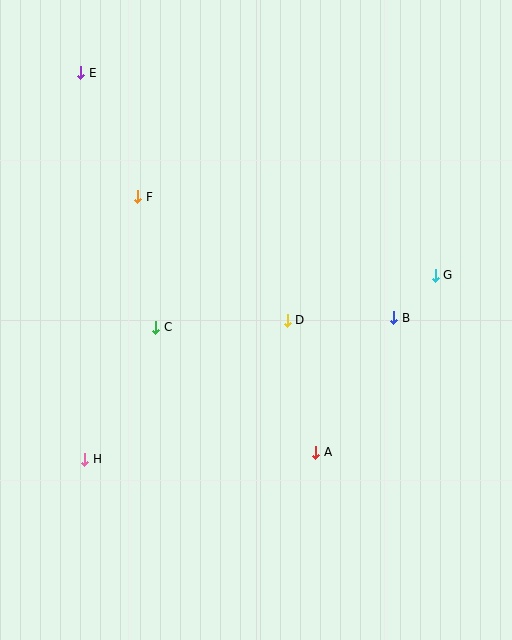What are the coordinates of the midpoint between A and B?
The midpoint between A and B is at (355, 385).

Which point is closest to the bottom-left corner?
Point H is closest to the bottom-left corner.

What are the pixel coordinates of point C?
Point C is at (156, 327).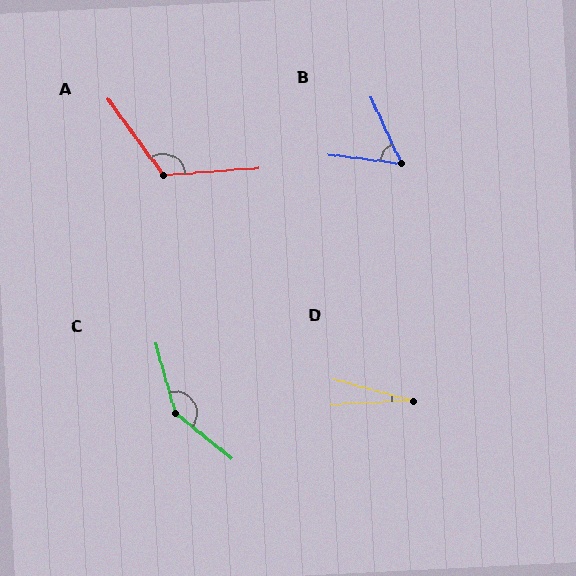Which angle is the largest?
C, at approximately 145 degrees.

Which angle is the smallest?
D, at approximately 18 degrees.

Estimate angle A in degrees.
Approximately 122 degrees.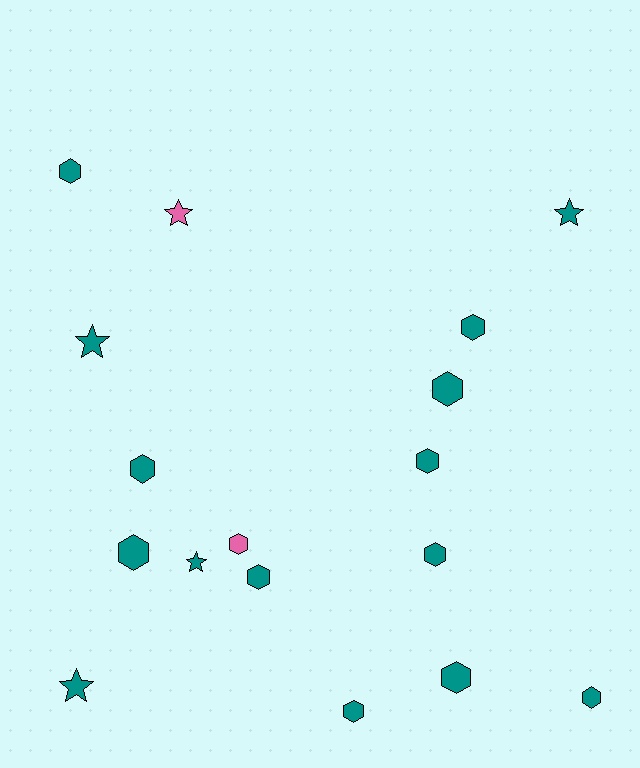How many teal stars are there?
There are 4 teal stars.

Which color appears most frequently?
Teal, with 15 objects.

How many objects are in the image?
There are 17 objects.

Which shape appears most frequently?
Hexagon, with 12 objects.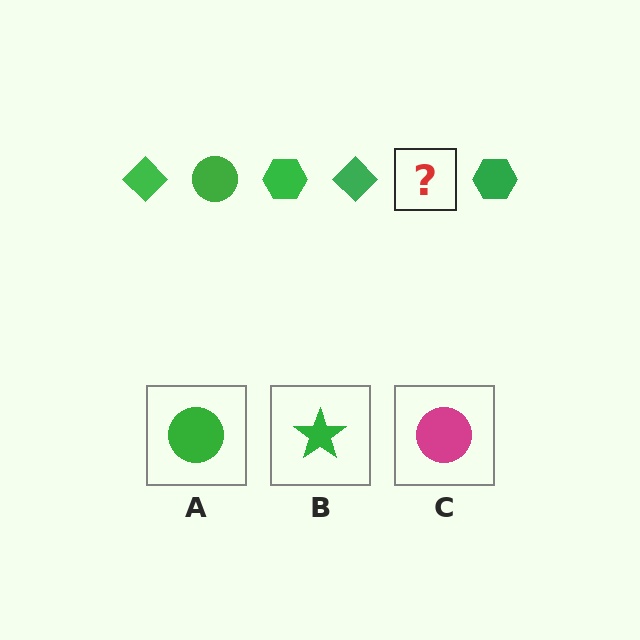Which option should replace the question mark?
Option A.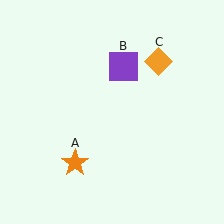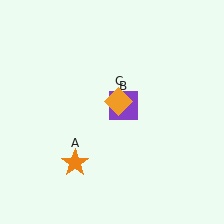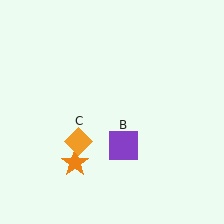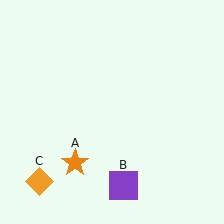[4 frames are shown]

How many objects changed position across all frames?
2 objects changed position: purple square (object B), orange diamond (object C).